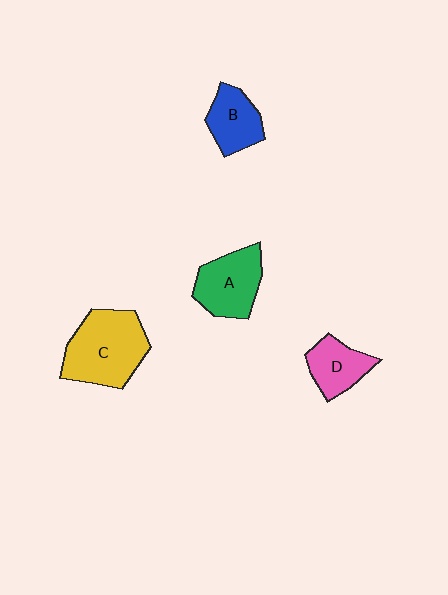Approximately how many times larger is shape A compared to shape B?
Approximately 1.3 times.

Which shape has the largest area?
Shape C (yellow).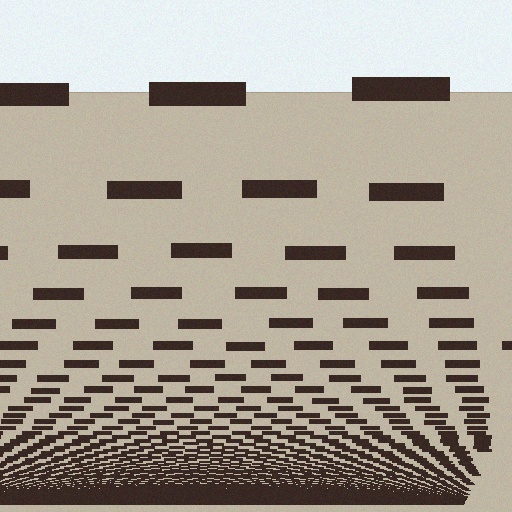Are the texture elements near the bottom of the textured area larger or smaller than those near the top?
Smaller. The gradient is inverted — elements near the bottom are smaller and denser.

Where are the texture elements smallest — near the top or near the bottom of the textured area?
Near the bottom.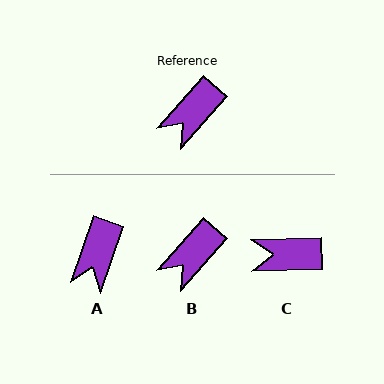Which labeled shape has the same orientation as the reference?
B.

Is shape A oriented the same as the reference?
No, it is off by about 23 degrees.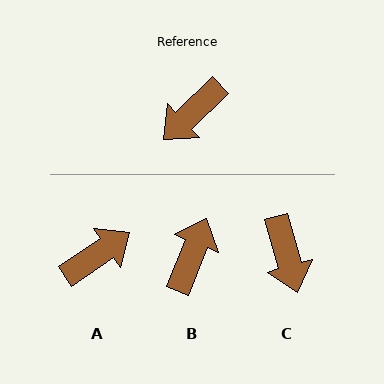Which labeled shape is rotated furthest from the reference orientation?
A, about 170 degrees away.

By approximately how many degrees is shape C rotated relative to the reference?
Approximately 62 degrees counter-clockwise.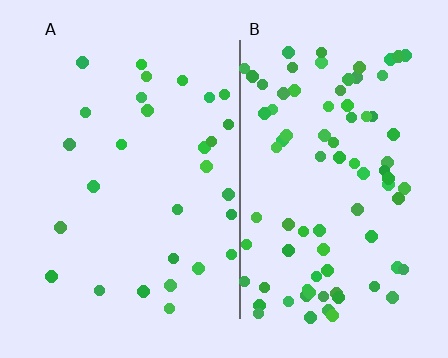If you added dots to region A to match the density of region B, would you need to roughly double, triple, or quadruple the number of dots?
Approximately triple.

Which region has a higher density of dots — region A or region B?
B (the right).